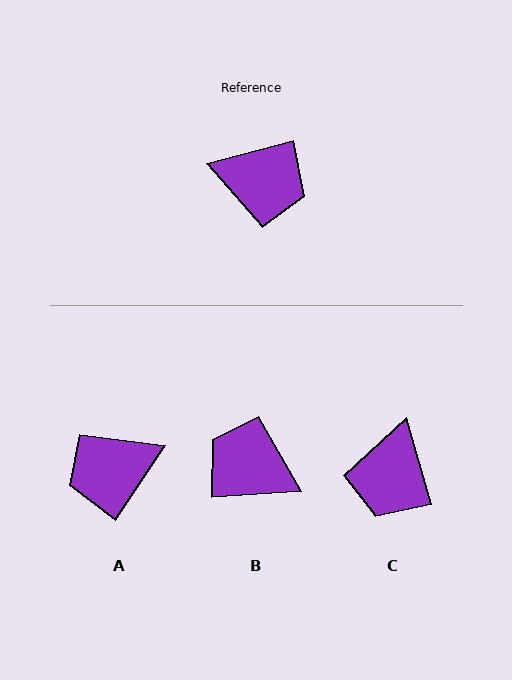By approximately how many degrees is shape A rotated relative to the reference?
Approximately 138 degrees clockwise.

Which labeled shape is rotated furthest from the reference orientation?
B, about 169 degrees away.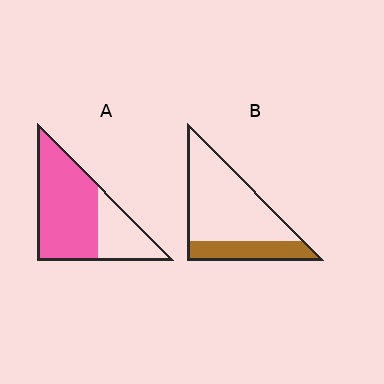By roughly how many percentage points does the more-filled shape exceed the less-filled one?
By roughly 40 percentage points (A over B).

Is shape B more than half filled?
No.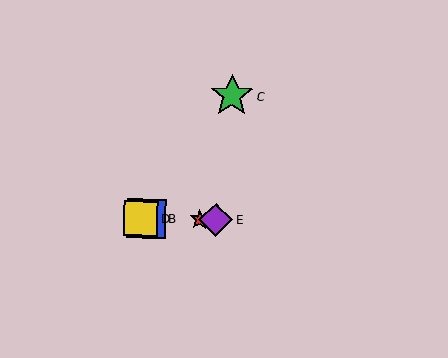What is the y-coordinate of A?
Object A is at y≈220.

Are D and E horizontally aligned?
Yes, both are at y≈218.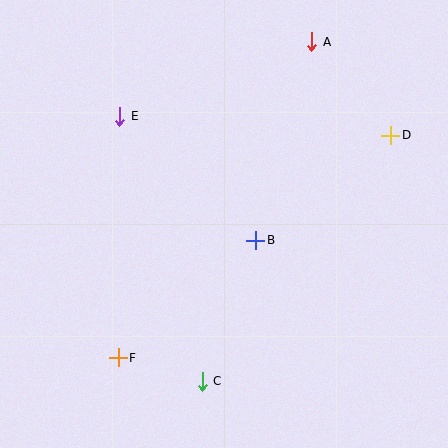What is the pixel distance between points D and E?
The distance between D and E is 271 pixels.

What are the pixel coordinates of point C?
Point C is at (202, 381).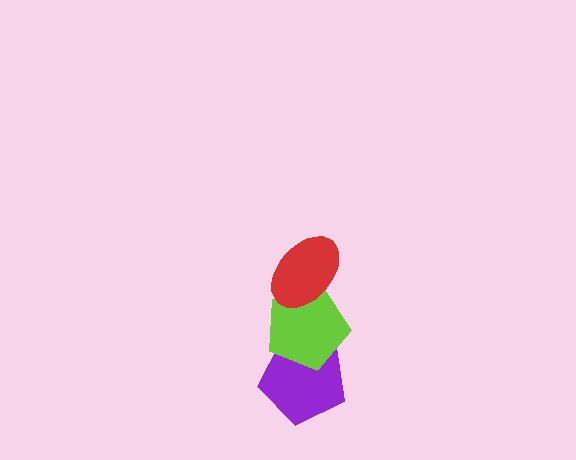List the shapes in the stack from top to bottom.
From top to bottom: the red ellipse, the lime pentagon, the purple pentagon.